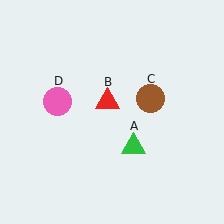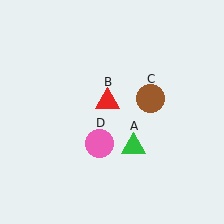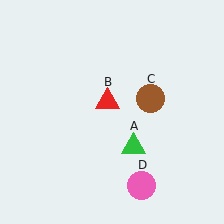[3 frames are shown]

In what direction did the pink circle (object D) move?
The pink circle (object D) moved down and to the right.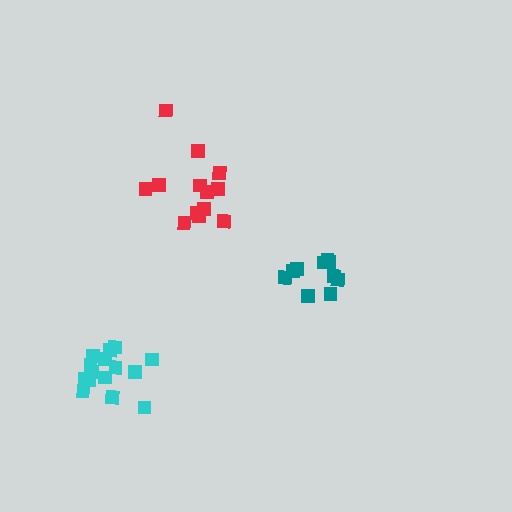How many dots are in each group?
Group 1: 11 dots, Group 2: 13 dots, Group 3: 15 dots (39 total).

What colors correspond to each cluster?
The clusters are colored: teal, red, cyan.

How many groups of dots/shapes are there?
There are 3 groups.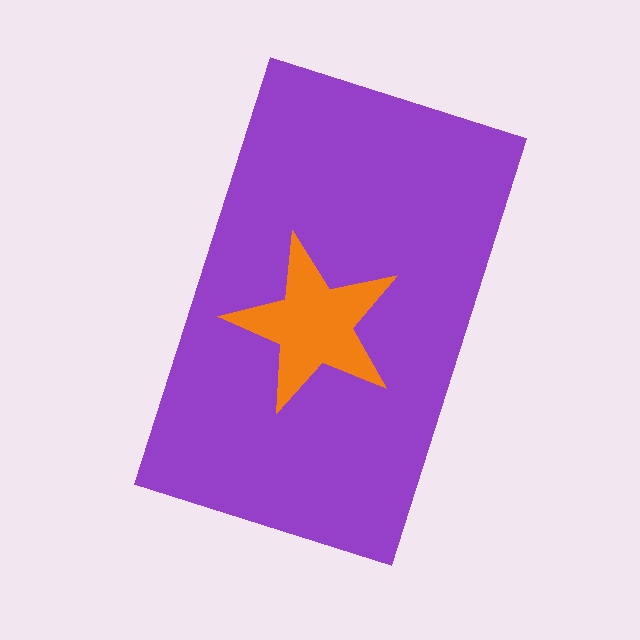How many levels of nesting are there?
2.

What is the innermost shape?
The orange star.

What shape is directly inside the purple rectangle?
The orange star.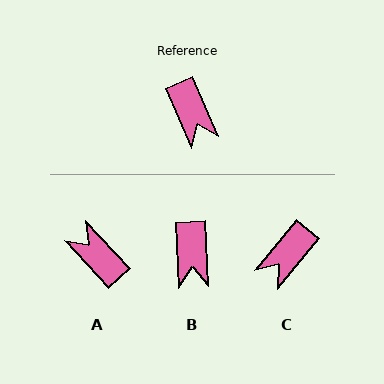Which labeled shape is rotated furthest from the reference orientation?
A, about 161 degrees away.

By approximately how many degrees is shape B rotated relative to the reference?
Approximately 20 degrees clockwise.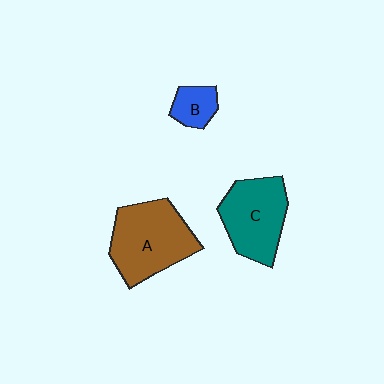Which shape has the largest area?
Shape A (brown).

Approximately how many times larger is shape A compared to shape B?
Approximately 3.2 times.